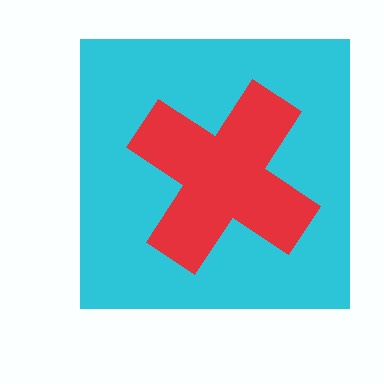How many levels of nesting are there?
2.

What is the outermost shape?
The cyan square.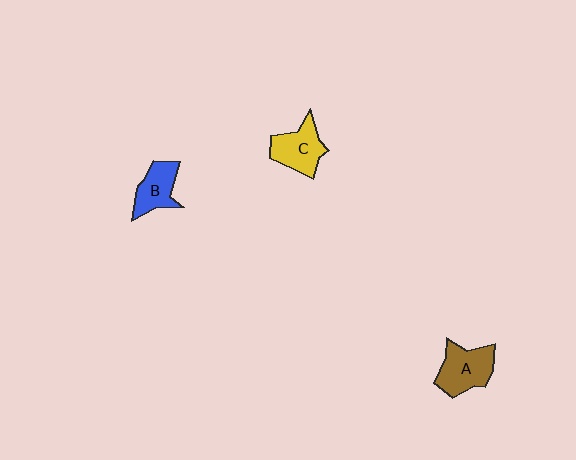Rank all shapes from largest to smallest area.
From largest to smallest: A (brown), C (yellow), B (blue).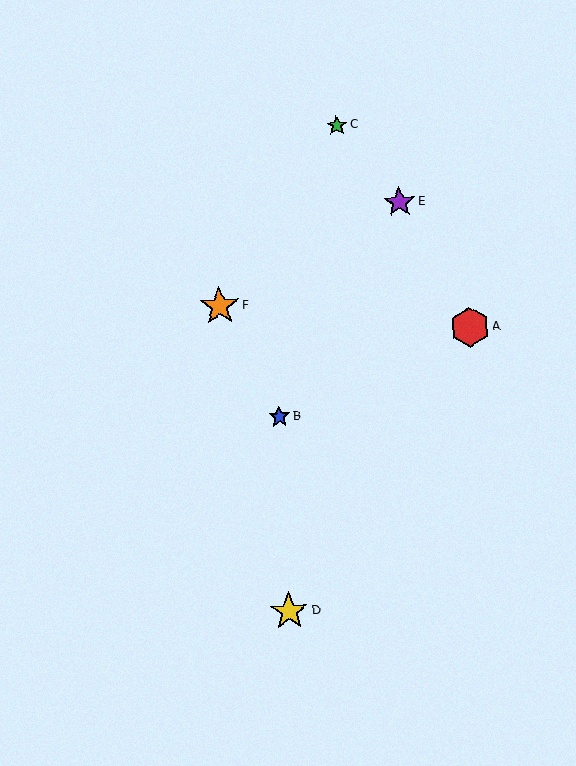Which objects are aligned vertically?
Objects B, D are aligned vertically.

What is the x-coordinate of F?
Object F is at x≈219.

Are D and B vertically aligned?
Yes, both are at x≈289.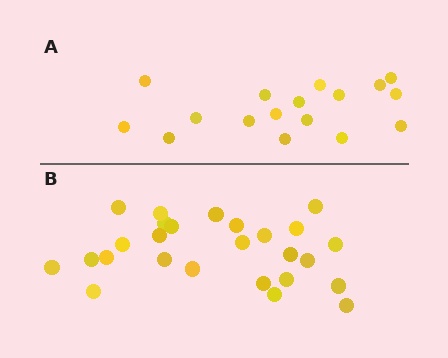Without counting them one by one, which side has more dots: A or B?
Region B (the bottom region) has more dots.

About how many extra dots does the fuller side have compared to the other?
Region B has roughly 8 or so more dots than region A.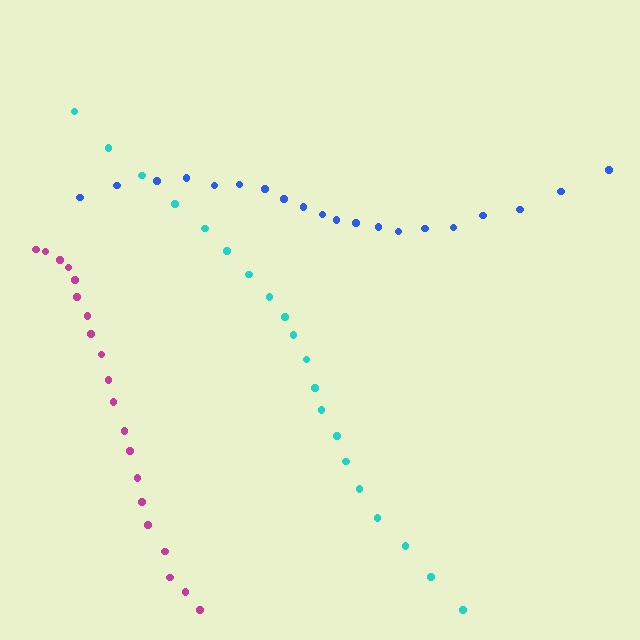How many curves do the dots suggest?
There are 3 distinct paths.